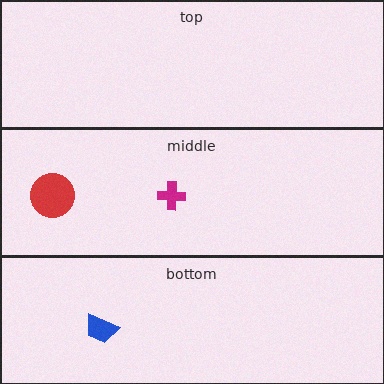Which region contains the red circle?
The middle region.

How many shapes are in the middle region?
2.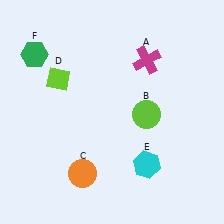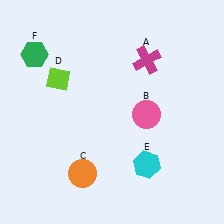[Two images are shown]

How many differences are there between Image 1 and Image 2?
There is 1 difference between the two images.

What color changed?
The circle (B) changed from lime in Image 1 to pink in Image 2.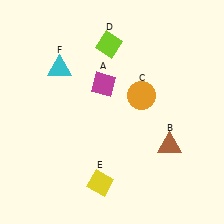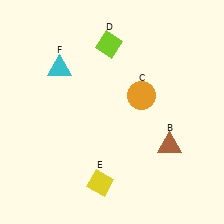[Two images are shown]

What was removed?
The magenta diamond (A) was removed in Image 2.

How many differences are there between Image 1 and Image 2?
There is 1 difference between the two images.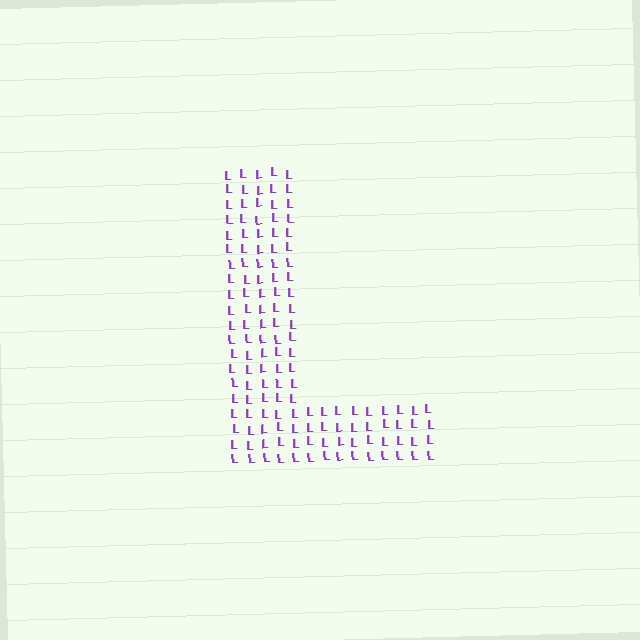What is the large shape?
The large shape is the letter L.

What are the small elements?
The small elements are letter L's.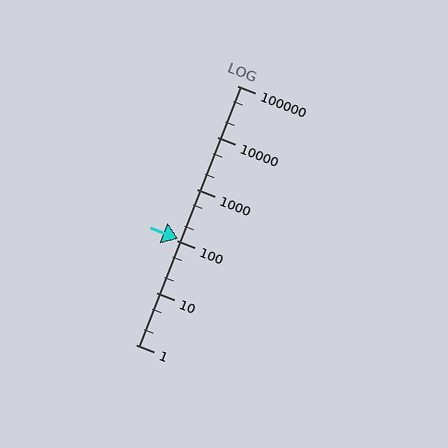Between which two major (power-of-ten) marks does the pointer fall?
The pointer is between 100 and 1000.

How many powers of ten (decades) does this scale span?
The scale spans 5 decades, from 1 to 100000.